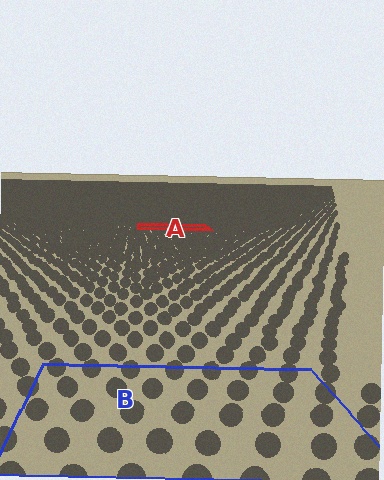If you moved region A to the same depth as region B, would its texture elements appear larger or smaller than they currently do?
They would appear larger. At a closer depth, the same texture elements are projected at a bigger on-screen size.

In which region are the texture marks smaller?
The texture marks are smaller in region A, because it is farther away.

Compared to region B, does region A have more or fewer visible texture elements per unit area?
Region A has more texture elements per unit area — they are packed more densely because it is farther away.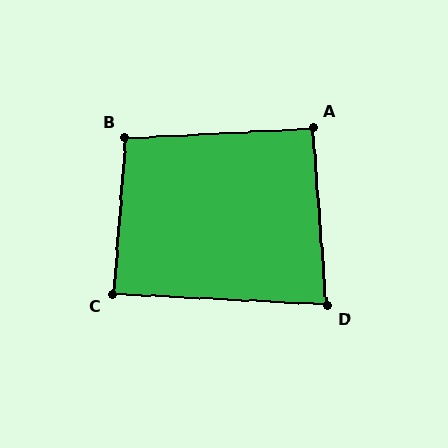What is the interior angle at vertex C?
Approximately 89 degrees (approximately right).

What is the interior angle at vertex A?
Approximately 91 degrees (approximately right).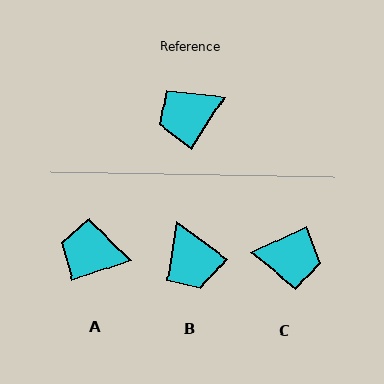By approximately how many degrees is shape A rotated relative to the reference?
Approximately 37 degrees clockwise.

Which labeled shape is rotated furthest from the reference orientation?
C, about 148 degrees away.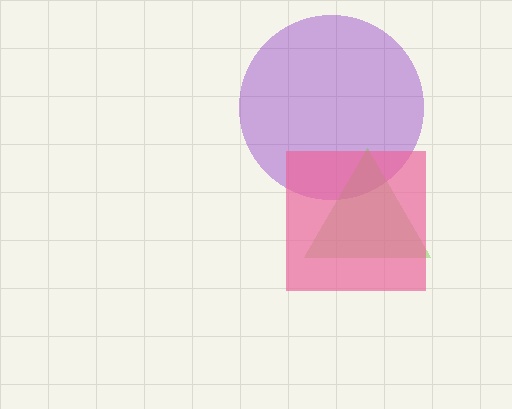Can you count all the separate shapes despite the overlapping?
Yes, there are 3 separate shapes.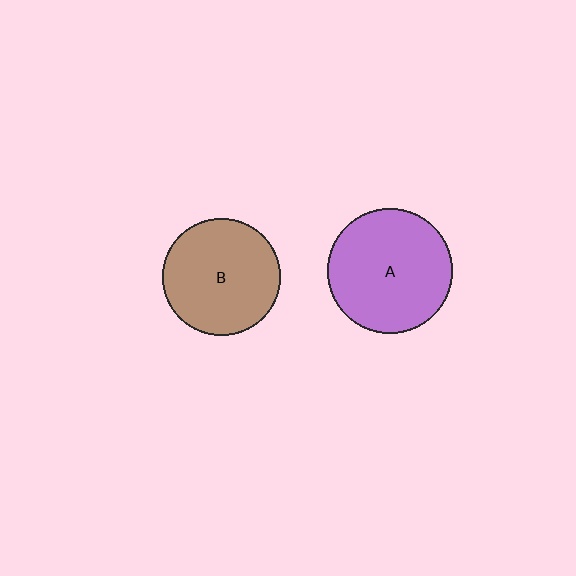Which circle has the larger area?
Circle A (purple).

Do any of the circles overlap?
No, none of the circles overlap.